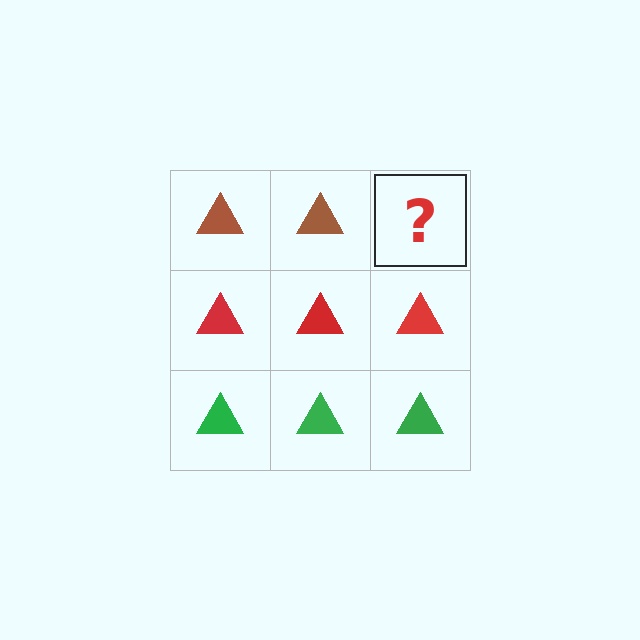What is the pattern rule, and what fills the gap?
The rule is that each row has a consistent color. The gap should be filled with a brown triangle.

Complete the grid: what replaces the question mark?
The question mark should be replaced with a brown triangle.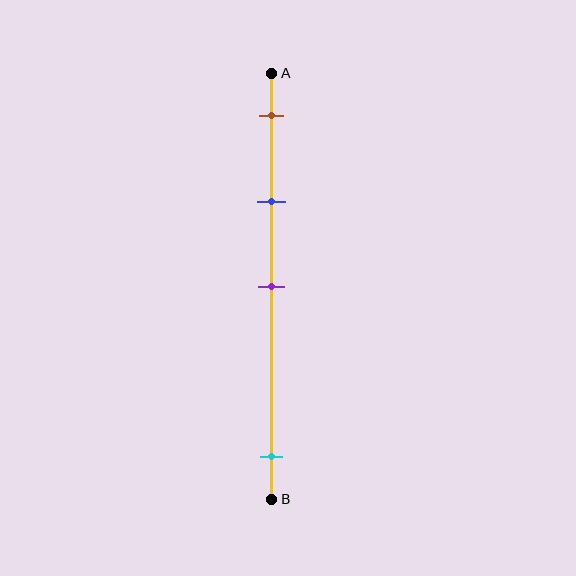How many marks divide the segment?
There are 4 marks dividing the segment.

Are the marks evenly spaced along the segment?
No, the marks are not evenly spaced.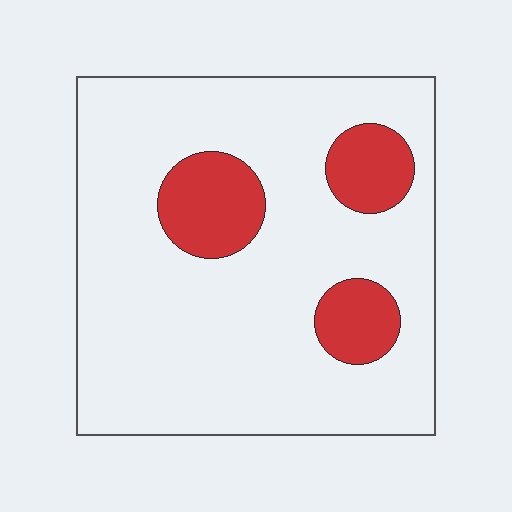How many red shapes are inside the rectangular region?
3.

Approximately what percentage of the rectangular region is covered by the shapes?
Approximately 15%.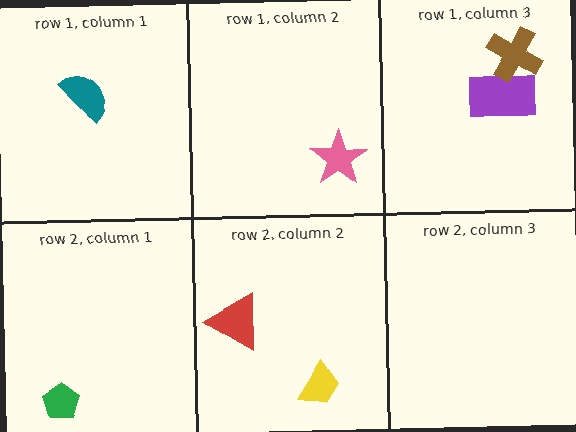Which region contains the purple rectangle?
The row 1, column 3 region.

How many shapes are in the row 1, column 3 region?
2.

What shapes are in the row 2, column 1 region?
The green pentagon.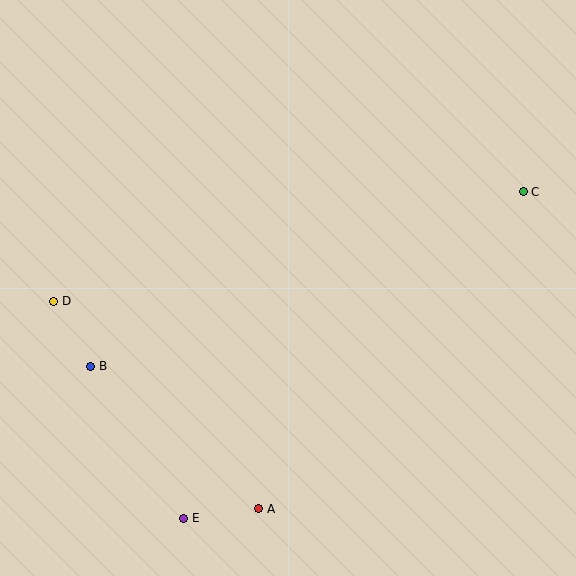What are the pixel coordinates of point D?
Point D is at (54, 301).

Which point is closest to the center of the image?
Point B at (91, 366) is closest to the center.